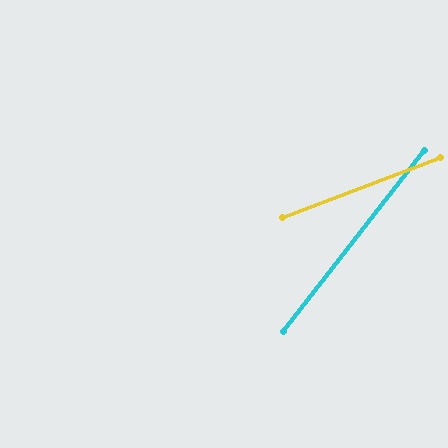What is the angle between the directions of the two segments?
Approximately 31 degrees.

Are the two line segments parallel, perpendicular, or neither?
Neither parallel nor perpendicular — they differ by about 31°.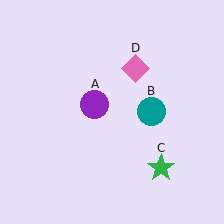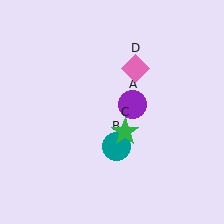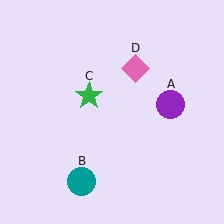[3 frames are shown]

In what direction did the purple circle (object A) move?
The purple circle (object A) moved right.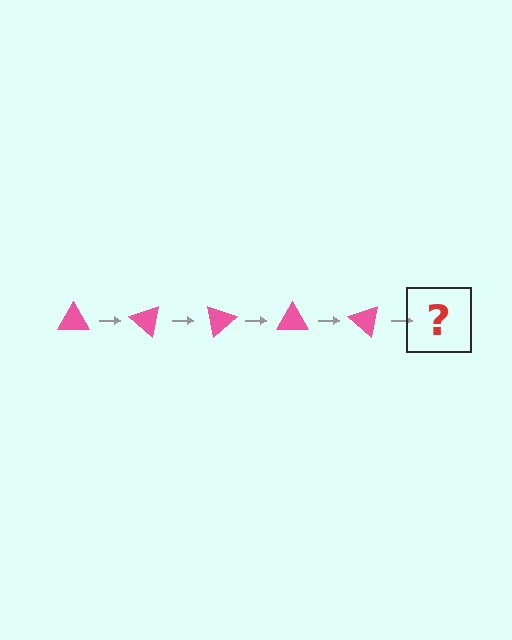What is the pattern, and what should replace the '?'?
The pattern is that the triangle rotates 40 degrees each step. The '?' should be a pink triangle rotated 200 degrees.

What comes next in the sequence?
The next element should be a pink triangle rotated 200 degrees.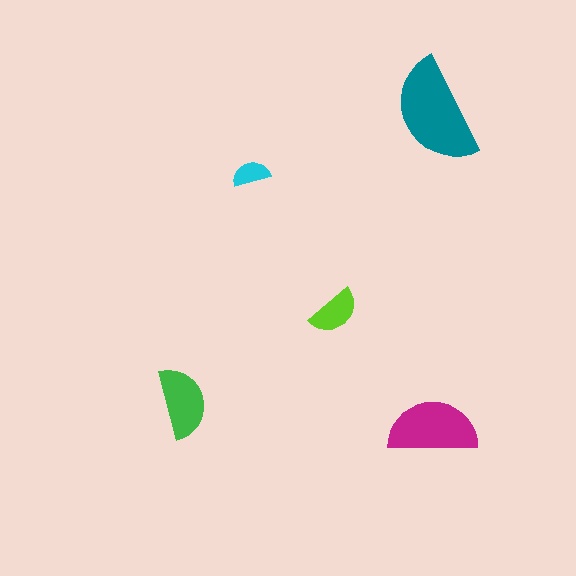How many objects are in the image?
There are 5 objects in the image.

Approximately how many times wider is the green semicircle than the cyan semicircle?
About 2 times wider.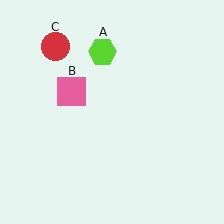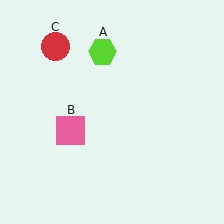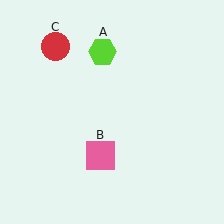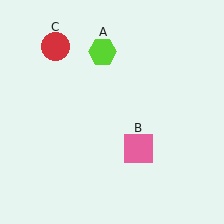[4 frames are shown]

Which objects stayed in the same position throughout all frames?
Lime hexagon (object A) and red circle (object C) remained stationary.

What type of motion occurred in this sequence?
The pink square (object B) rotated counterclockwise around the center of the scene.